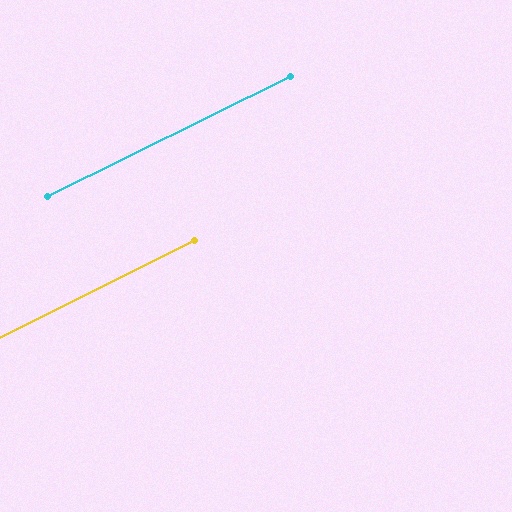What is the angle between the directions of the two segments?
Approximately 0 degrees.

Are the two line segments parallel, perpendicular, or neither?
Parallel — their directions differ by only 0.3°.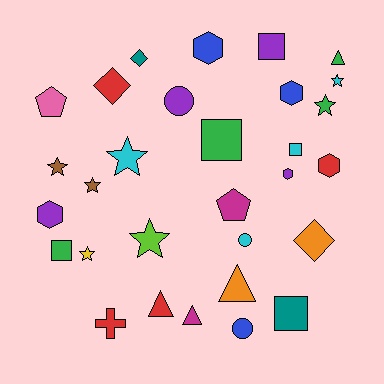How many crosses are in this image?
There is 1 cross.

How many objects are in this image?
There are 30 objects.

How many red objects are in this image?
There are 4 red objects.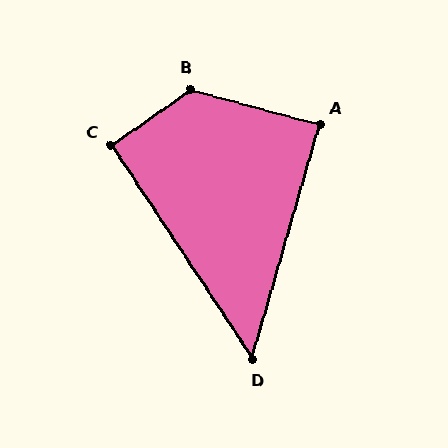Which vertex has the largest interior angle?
B, at approximately 130 degrees.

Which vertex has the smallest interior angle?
D, at approximately 50 degrees.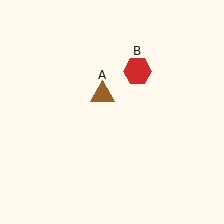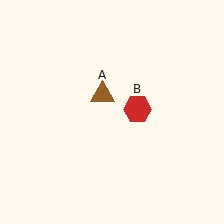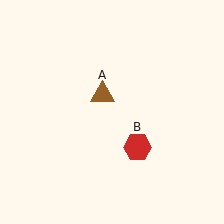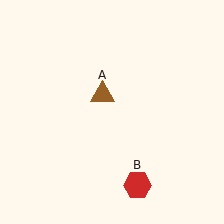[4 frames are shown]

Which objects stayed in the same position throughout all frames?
Brown triangle (object A) remained stationary.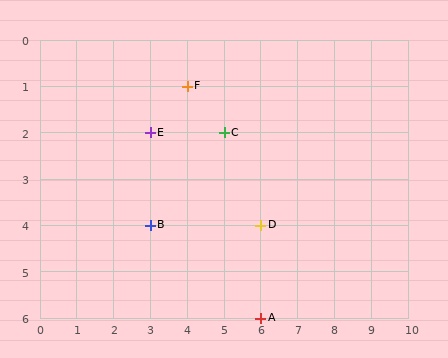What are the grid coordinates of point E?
Point E is at grid coordinates (3, 2).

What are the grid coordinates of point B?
Point B is at grid coordinates (3, 4).